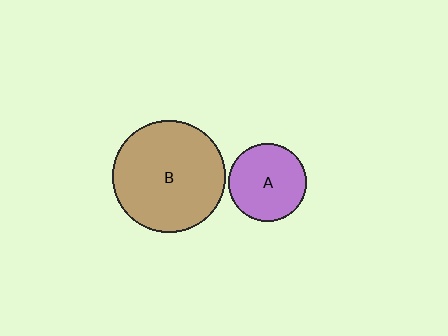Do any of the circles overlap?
No, none of the circles overlap.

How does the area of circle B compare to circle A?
Approximately 2.1 times.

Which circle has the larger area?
Circle B (brown).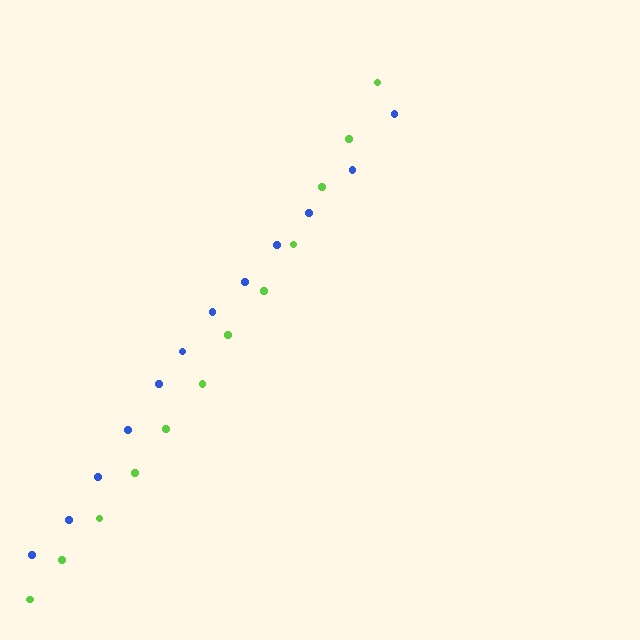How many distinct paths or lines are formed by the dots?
There are 2 distinct paths.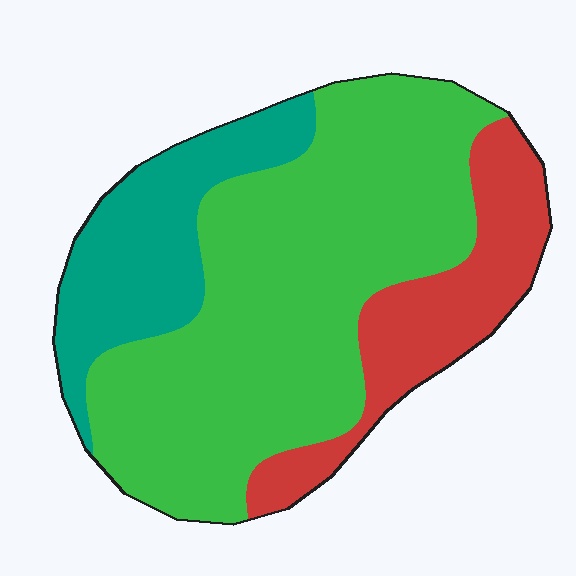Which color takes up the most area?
Green, at roughly 60%.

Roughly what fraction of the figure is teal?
Teal takes up about one fifth (1/5) of the figure.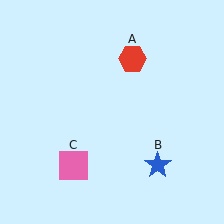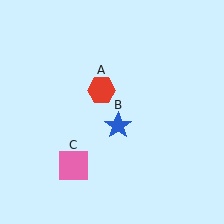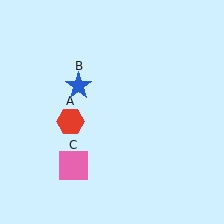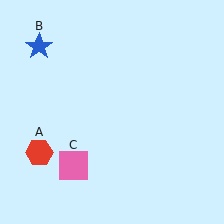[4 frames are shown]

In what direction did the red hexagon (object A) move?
The red hexagon (object A) moved down and to the left.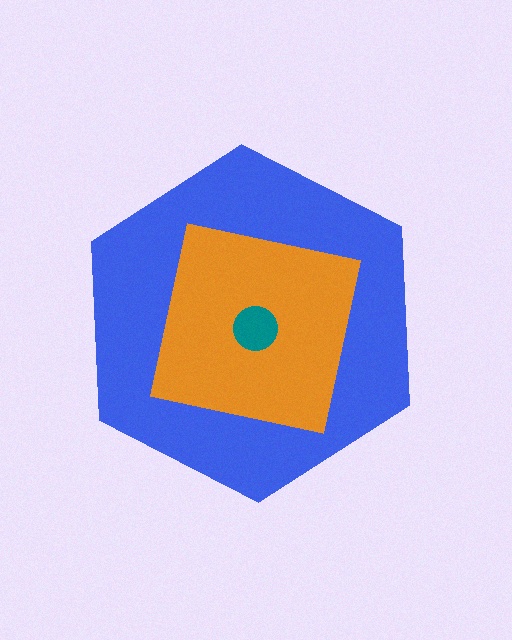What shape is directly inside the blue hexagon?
The orange square.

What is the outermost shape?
The blue hexagon.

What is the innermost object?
The teal circle.